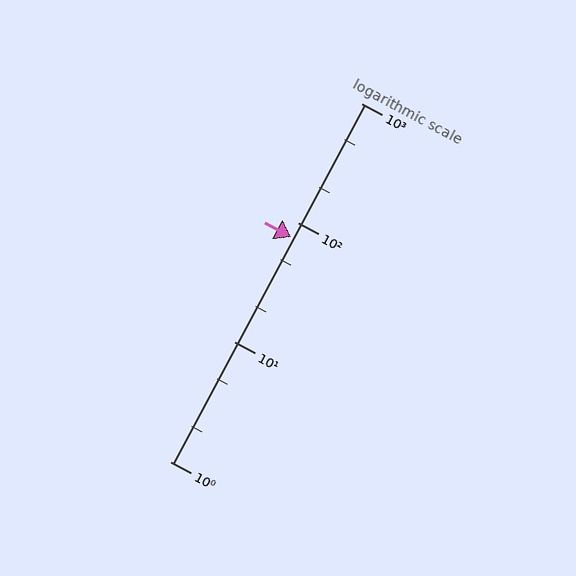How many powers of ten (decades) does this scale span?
The scale spans 3 decades, from 1 to 1000.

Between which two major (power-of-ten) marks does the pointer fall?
The pointer is between 10 and 100.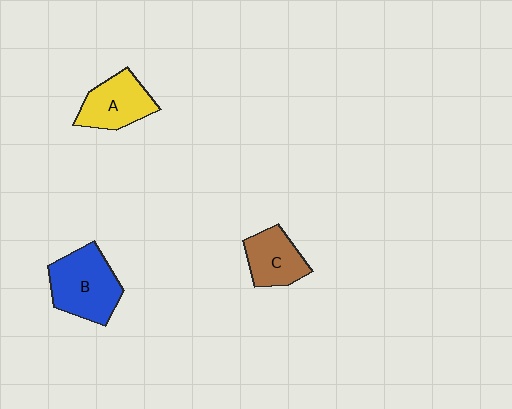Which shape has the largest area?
Shape B (blue).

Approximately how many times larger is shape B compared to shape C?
Approximately 1.5 times.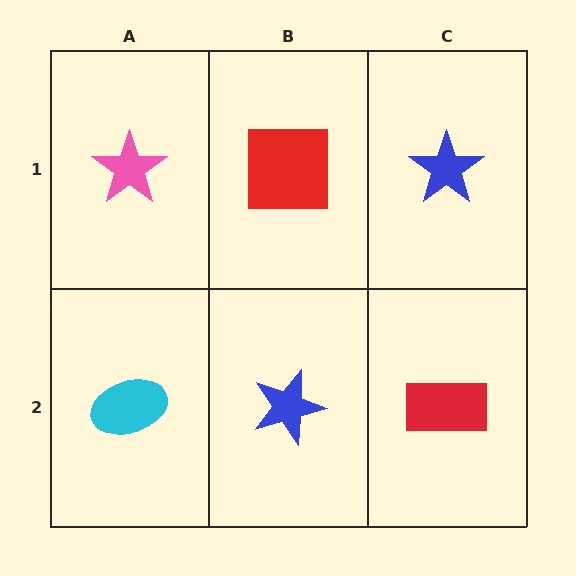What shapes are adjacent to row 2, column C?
A blue star (row 1, column C), a blue star (row 2, column B).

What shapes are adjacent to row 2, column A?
A pink star (row 1, column A), a blue star (row 2, column B).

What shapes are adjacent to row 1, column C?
A red rectangle (row 2, column C), a red square (row 1, column B).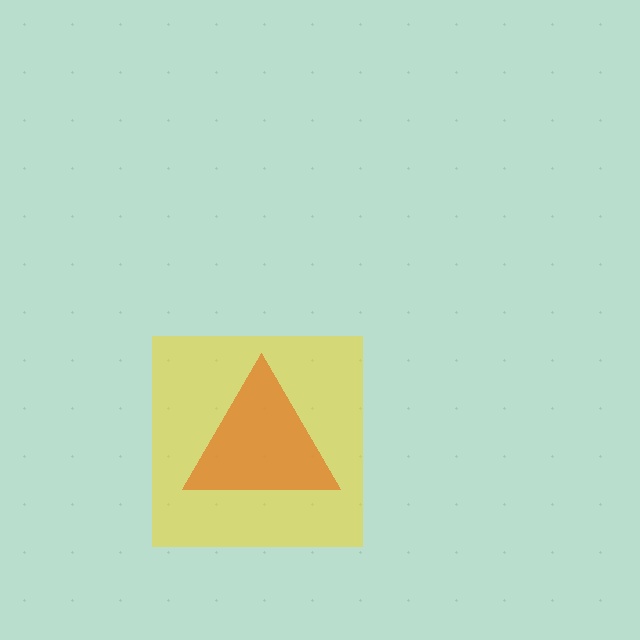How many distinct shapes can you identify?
There are 2 distinct shapes: a red triangle, a yellow square.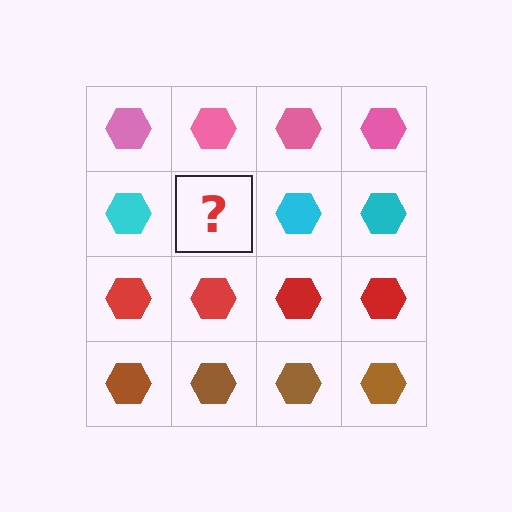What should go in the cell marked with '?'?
The missing cell should contain a cyan hexagon.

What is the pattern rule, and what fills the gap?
The rule is that each row has a consistent color. The gap should be filled with a cyan hexagon.